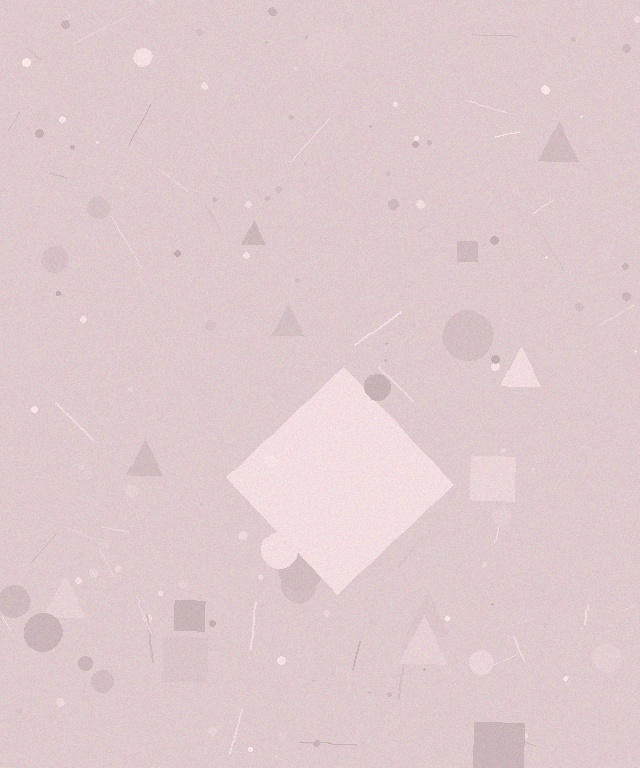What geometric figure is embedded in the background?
A diamond is embedded in the background.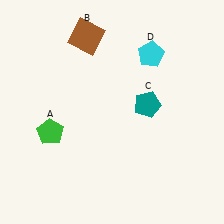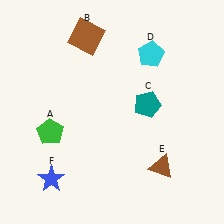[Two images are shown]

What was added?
A brown triangle (E), a blue star (F) were added in Image 2.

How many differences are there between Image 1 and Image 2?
There are 2 differences between the two images.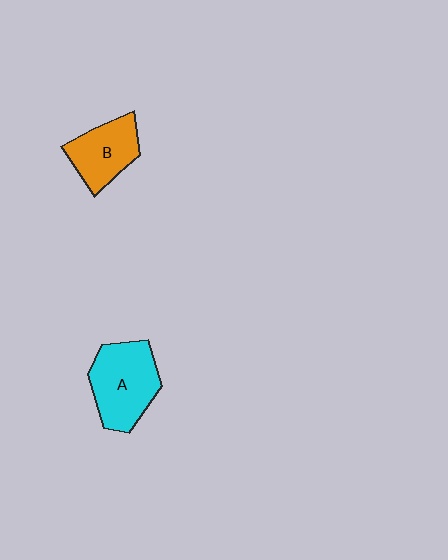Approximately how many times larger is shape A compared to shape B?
Approximately 1.3 times.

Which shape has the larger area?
Shape A (cyan).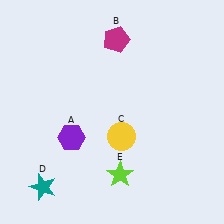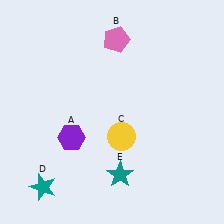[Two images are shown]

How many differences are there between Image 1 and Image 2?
There are 2 differences between the two images.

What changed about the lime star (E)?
In Image 1, E is lime. In Image 2, it changed to teal.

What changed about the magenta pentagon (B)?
In Image 1, B is magenta. In Image 2, it changed to pink.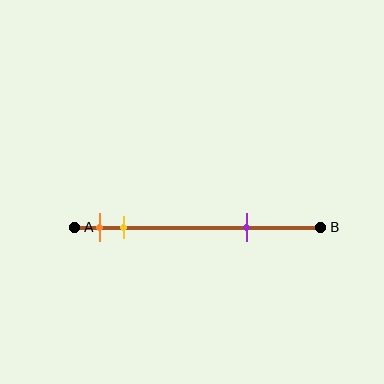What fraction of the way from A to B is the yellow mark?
The yellow mark is approximately 20% (0.2) of the way from A to B.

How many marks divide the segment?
There are 3 marks dividing the segment.